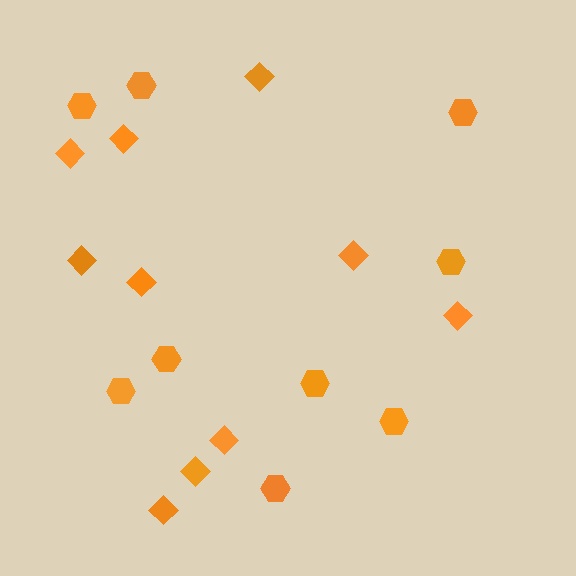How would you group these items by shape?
There are 2 groups: one group of diamonds (10) and one group of hexagons (9).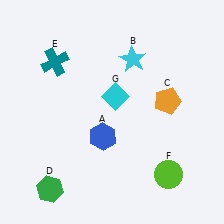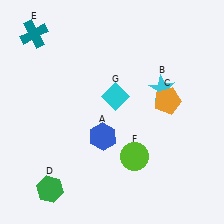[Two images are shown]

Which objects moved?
The objects that moved are: the cyan star (B), the teal cross (E), the lime circle (F).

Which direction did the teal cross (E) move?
The teal cross (E) moved up.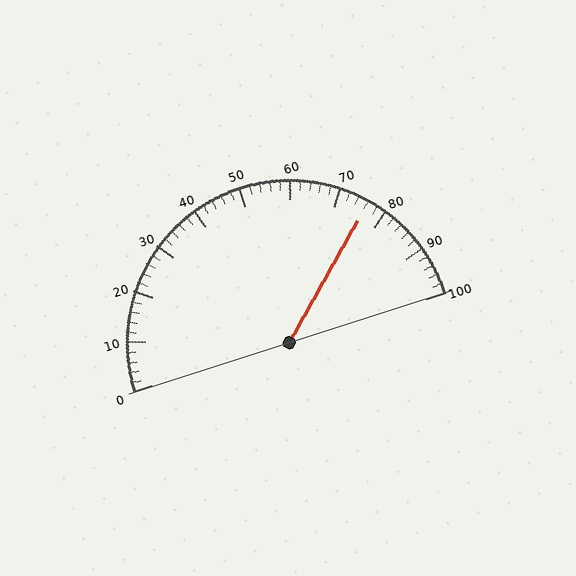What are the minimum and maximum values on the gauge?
The gauge ranges from 0 to 100.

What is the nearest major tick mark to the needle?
The nearest major tick mark is 80.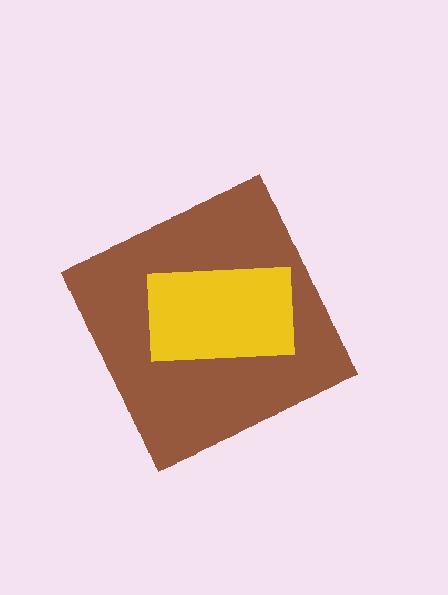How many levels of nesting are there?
2.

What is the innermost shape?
The yellow rectangle.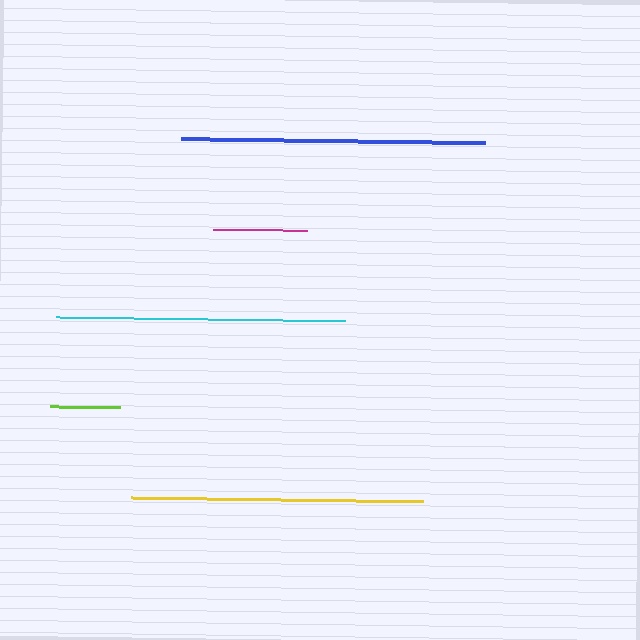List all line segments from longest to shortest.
From longest to shortest: blue, yellow, cyan, magenta, lime.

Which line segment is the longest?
The blue line is the longest at approximately 305 pixels.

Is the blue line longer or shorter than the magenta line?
The blue line is longer than the magenta line.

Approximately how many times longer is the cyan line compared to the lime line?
The cyan line is approximately 4.1 times the length of the lime line.